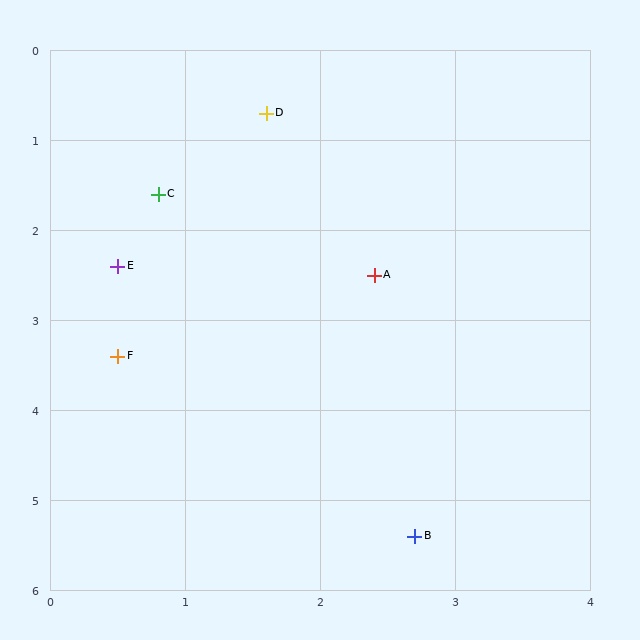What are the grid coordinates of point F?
Point F is at approximately (0.5, 3.4).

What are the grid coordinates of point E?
Point E is at approximately (0.5, 2.4).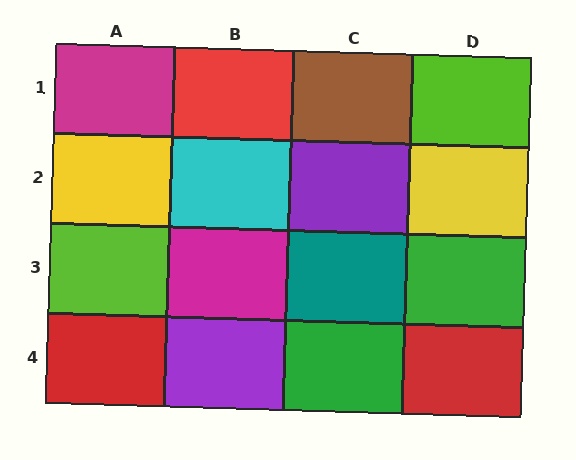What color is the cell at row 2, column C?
Purple.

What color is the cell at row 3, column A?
Lime.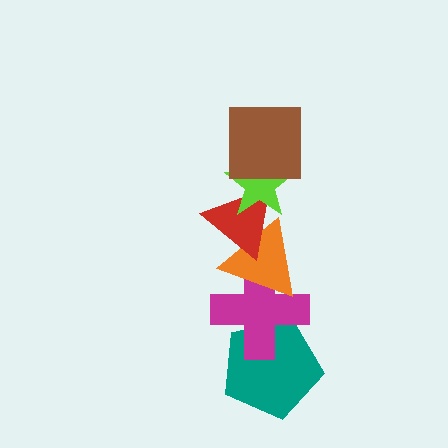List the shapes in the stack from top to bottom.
From top to bottom: the brown square, the lime star, the red triangle, the orange triangle, the magenta cross, the teal pentagon.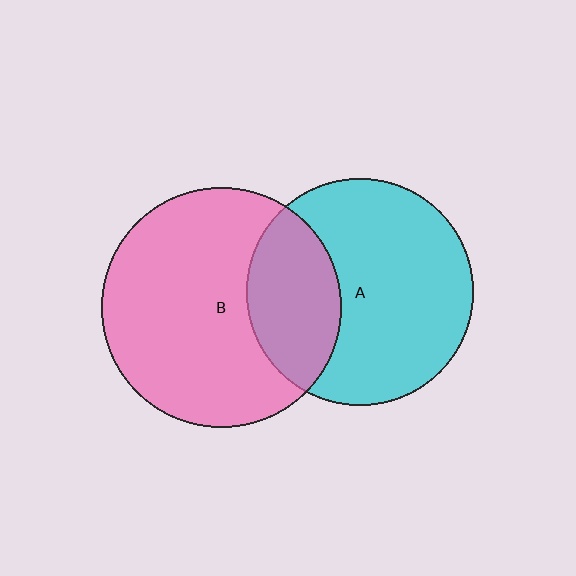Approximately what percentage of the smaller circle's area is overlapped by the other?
Approximately 30%.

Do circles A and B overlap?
Yes.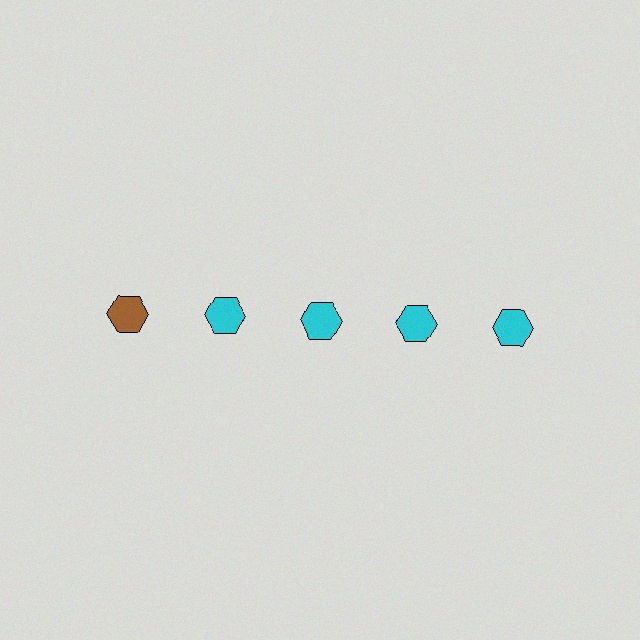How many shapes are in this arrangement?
There are 5 shapes arranged in a grid pattern.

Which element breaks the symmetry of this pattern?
The brown hexagon in the top row, leftmost column breaks the symmetry. All other shapes are cyan hexagons.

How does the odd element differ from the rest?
It has a different color: brown instead of cyan.